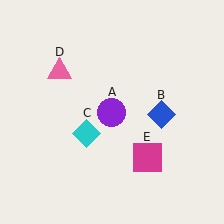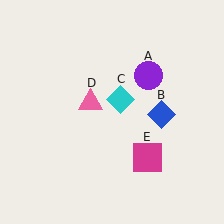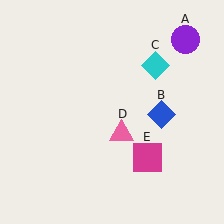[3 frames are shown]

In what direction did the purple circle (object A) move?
The purple circle (object A) moved up and to the right.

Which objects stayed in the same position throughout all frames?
Blue diamond (object B) and magenta square (object E) remained stationary.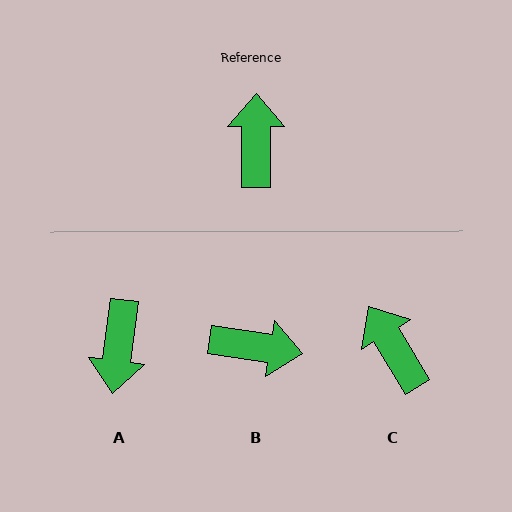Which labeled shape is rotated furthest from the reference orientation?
A, about 173 degrees away.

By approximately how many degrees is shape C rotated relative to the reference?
Approximately 31 degrees counter-clockwise.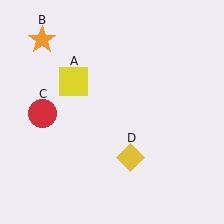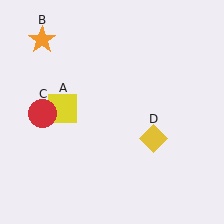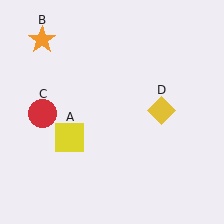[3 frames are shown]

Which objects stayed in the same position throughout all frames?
Orange star (object B) and red circle (object C) remained stationary.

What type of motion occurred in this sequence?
The yellow square (object A), yellow diamond (object D) rotated counterclockwise around the center of the scene.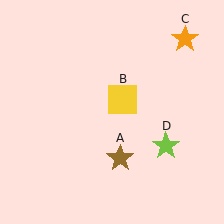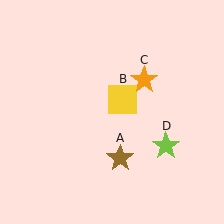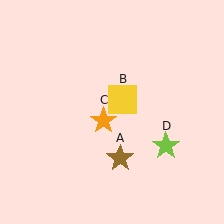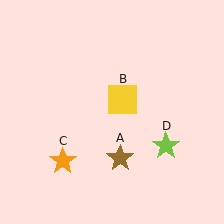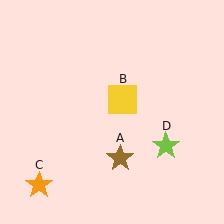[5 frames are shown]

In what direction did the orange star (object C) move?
The orange star (object C) moved down and to the left.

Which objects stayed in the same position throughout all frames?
Brown star (object A) and yellow square (object B) and lime star (object D) remained stationary.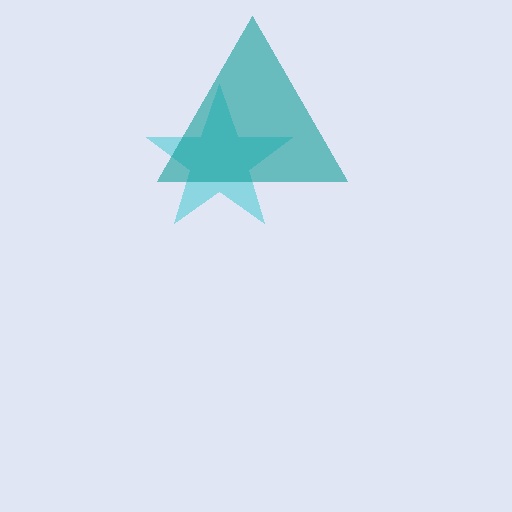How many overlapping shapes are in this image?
There are 2 overlapping shapes in the image.